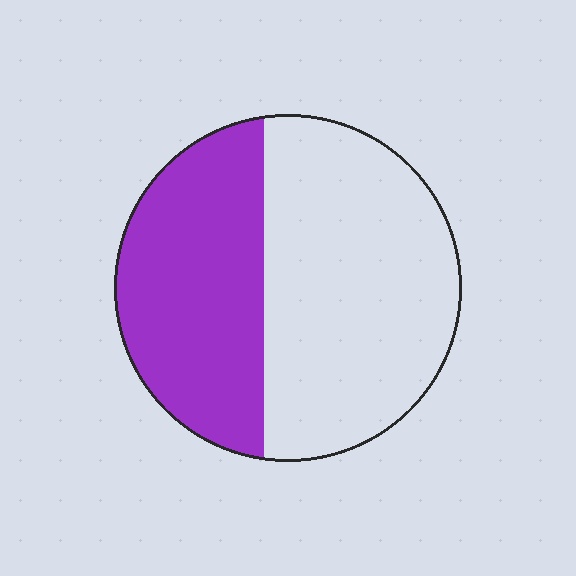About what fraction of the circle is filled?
About two fifths (2/5).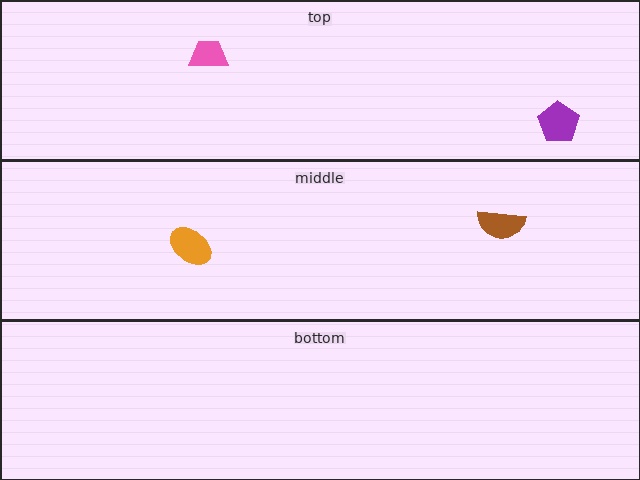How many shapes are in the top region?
2.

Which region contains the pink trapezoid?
The top region.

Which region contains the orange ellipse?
The middle region.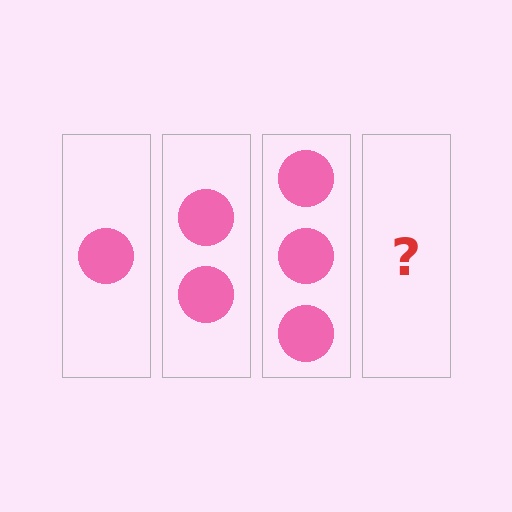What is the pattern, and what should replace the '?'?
The pattern is that each step adds one more circle. The '?' should be 4 circles.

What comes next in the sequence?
The next element should be 4 circles.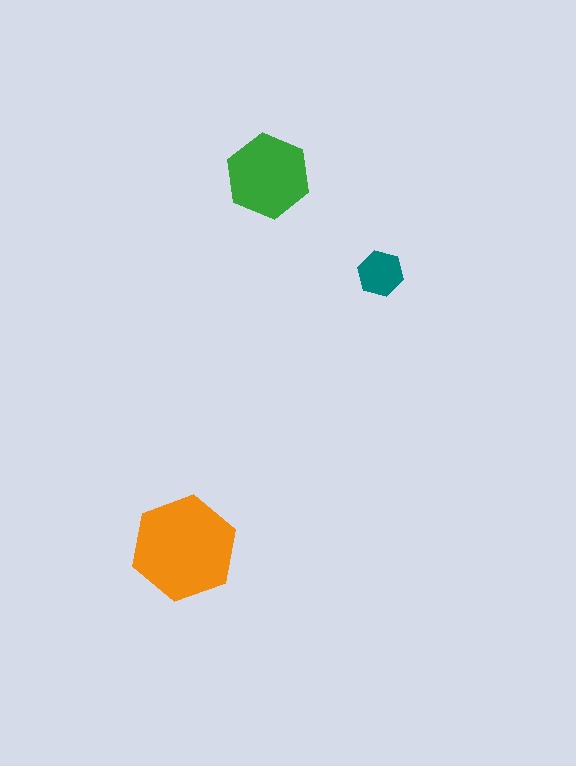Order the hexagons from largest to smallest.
the orange one, the green one, the teal one.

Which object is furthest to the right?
The teal hexagon is rightmost.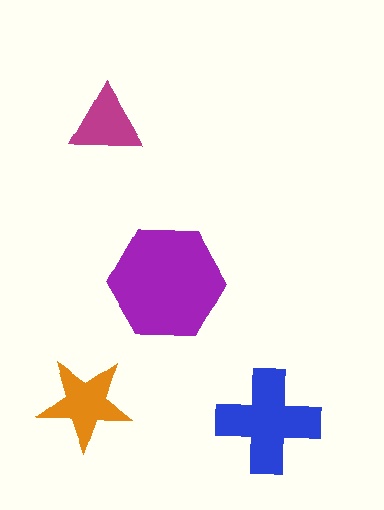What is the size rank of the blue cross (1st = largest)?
2nd.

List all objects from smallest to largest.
The magenta triangle, the orange star, the blue cross, the purple hexagon.